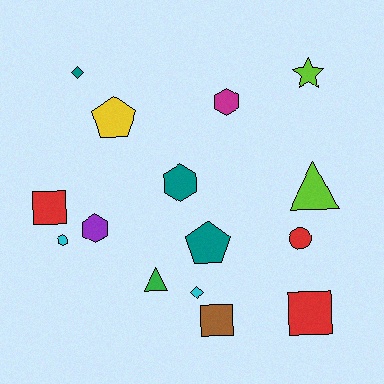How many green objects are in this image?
There is 1 green object.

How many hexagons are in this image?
There are 4 hexagons.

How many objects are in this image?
There are 15 objects.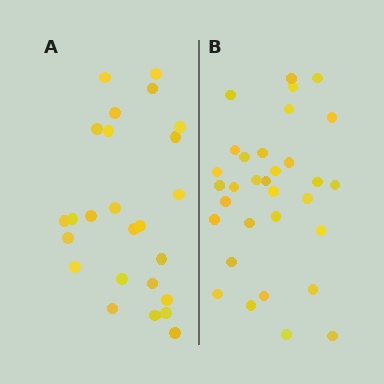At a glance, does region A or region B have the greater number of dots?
Region B (the right region) has more dots.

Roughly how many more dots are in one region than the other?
Region B has roughly 8 or so more dots than region A.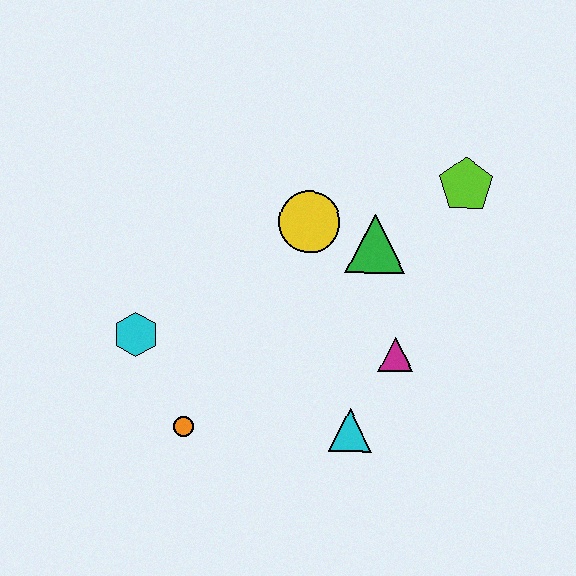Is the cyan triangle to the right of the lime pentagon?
No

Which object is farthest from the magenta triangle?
The cyan hexagon is farthest from the magenta triangle.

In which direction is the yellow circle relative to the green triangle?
The yellow circle is to the left of the green triangle.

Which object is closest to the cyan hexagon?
The orange circle is closest to the cyan hexagon.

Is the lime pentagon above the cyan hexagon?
Yes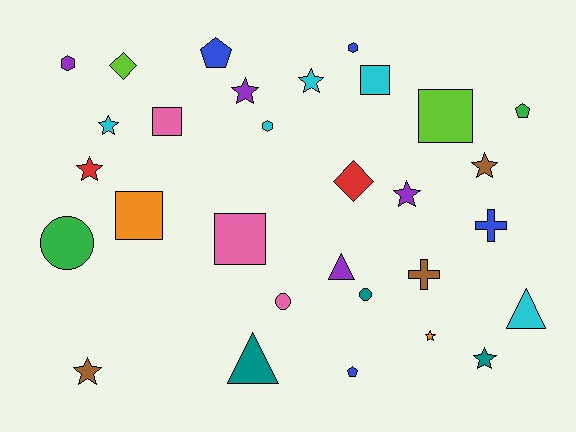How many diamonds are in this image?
There are 2 diamonds.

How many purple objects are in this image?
There are 4 purple objects.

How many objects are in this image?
There are 30 objects.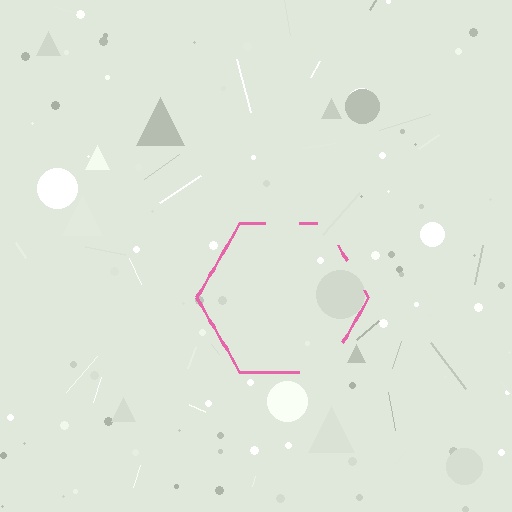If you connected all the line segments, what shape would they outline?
They would outline a hexagon.